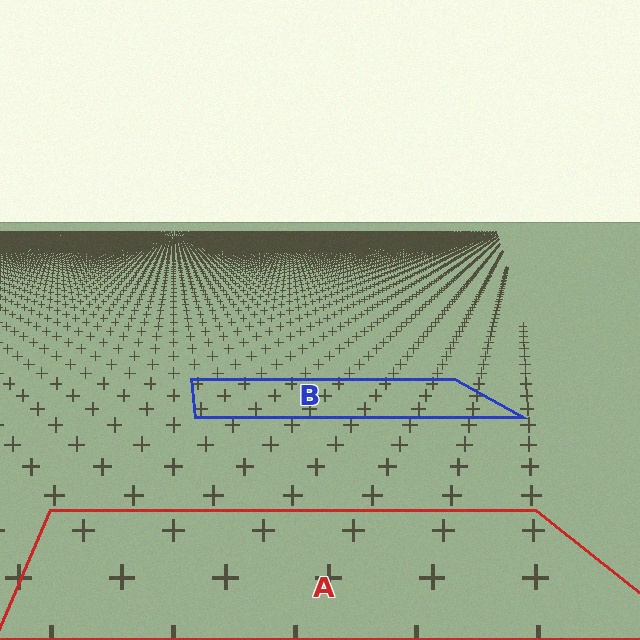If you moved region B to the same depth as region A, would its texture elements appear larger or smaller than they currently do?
They would appear larger. At a closer depth, the same texture elements are projected at a bigger on-screen size.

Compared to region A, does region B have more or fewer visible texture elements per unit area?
Region B has more texture elements per unit area — they are packed more densely because it is farther away.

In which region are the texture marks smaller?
The texture marks are smaller in region B, because it is farther away.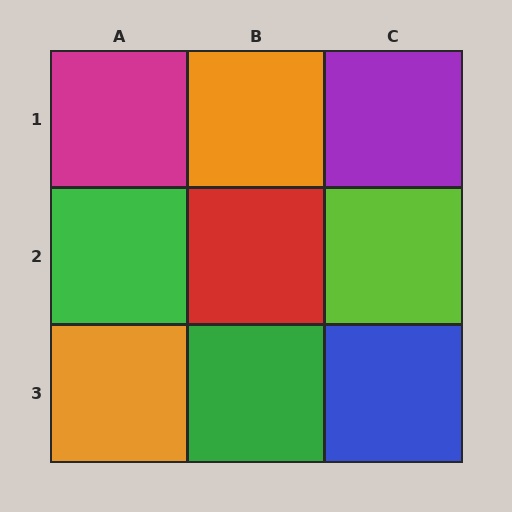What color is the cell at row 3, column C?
Blue.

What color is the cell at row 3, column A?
Orange.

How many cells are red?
1 cell is red.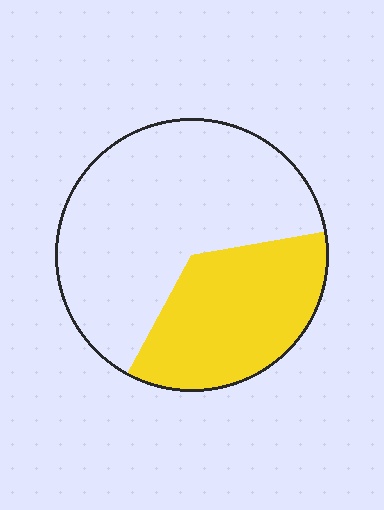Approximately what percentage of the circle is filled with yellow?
Approximately 35%.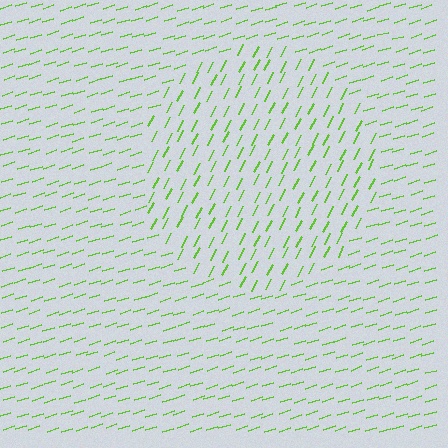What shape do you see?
I see a circle.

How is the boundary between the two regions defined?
The boundary is defined purely by a change in line orientation (approximately 45 degrees difference). All lines are the same color and thickness.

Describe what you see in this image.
The image is filled with small lime line segments. A circle region in the image has lines oriented differently from the surrounding lines, creating a visible texture boundary.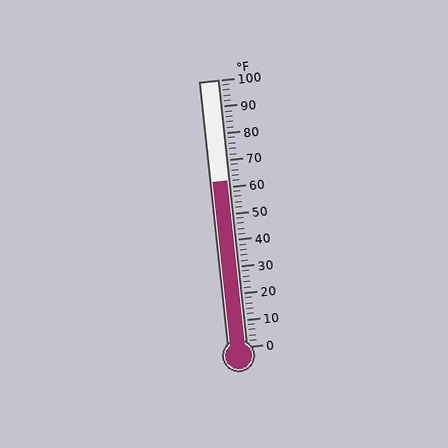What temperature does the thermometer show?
The thermometer shows approximately 62°F.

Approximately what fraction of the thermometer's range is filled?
The thermometer is filled to approximately 60% of its range.